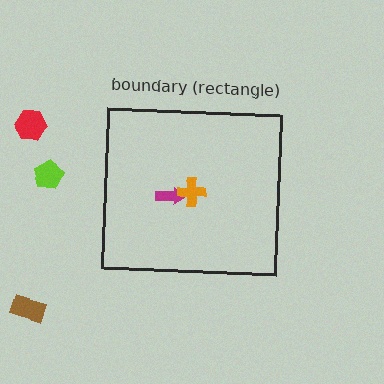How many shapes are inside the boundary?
2 inside, 3 outside.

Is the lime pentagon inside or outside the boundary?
Outside.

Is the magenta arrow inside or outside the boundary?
Inside.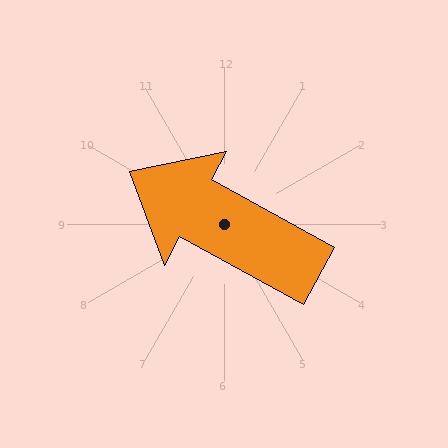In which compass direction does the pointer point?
Northwest.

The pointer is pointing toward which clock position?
Roughly 10 o'clock.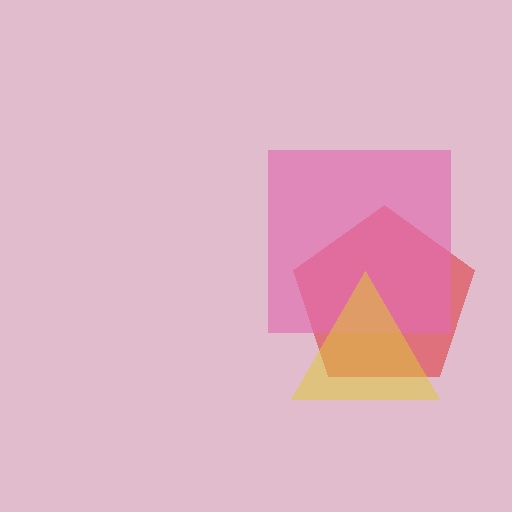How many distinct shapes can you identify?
There are 3 distinct shapes: a red pentagon, a pink square, a yellow triangle.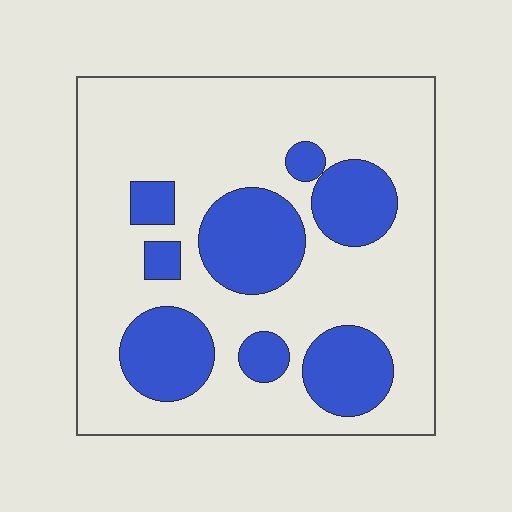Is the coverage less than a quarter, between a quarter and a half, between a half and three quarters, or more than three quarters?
Between a quarter and a half.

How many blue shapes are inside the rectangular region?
8.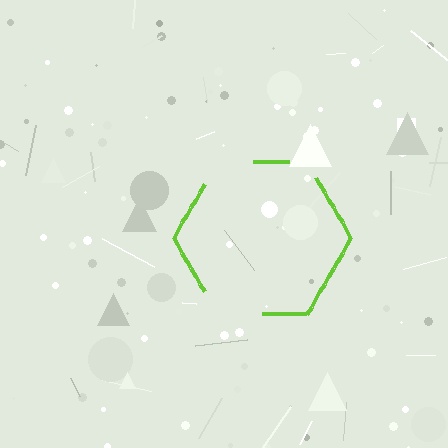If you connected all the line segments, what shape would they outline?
They would outline a hexagon.